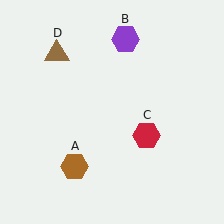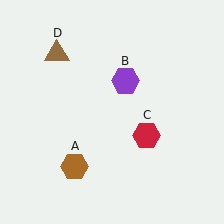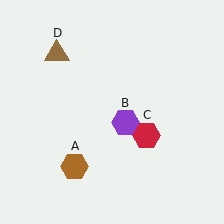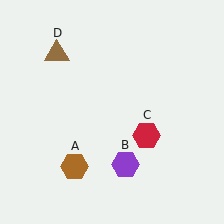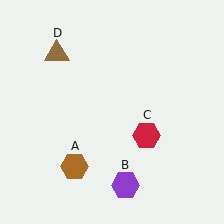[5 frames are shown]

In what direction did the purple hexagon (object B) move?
The purple hexagon (object B) moved down.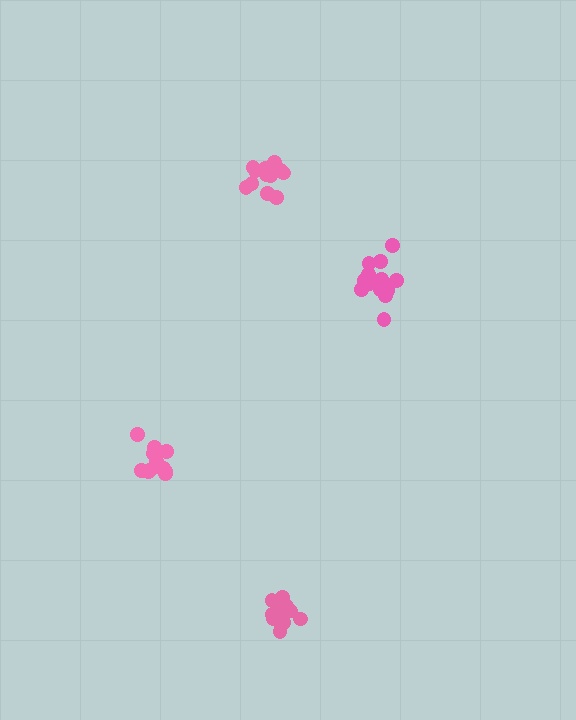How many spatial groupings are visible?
There are 4 spatial groupings.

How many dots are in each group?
Group 1: 12 dots, Group 2: 13 dots, Group 3: 12 dots, Group 4: 15 dots (52 total).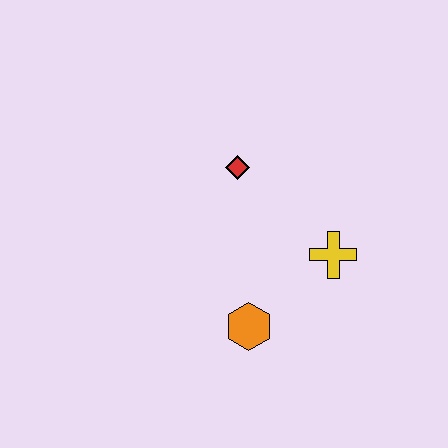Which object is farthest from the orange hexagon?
The red diamond is farthest from the orange hexagon.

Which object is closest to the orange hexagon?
The yellow cross is closest to the orange hexagon.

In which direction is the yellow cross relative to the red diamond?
The yellow cross is to the right of the red diamond.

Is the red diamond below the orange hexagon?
No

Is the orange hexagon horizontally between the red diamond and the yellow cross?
Yes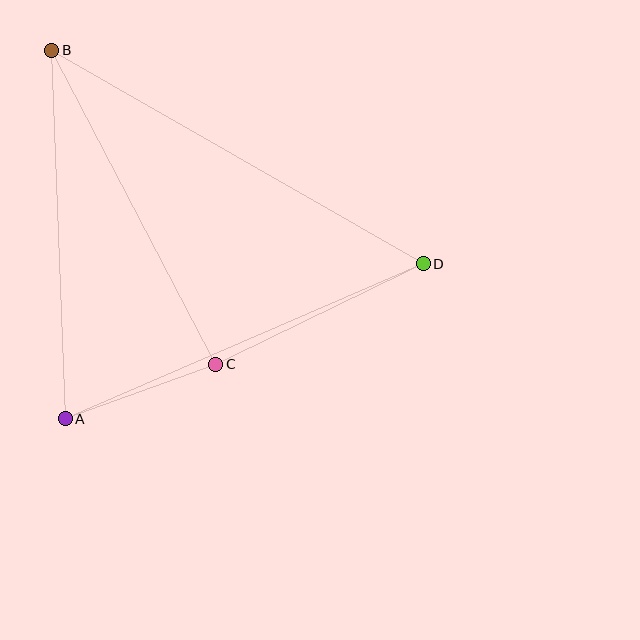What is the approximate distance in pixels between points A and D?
The distance between A and D is approximately 390 pixels.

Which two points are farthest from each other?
Points B and D are farthest from each other.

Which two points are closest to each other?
Points A and C are closest to each other.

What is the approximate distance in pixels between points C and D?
The distance between C and D is approximately 231 pixels.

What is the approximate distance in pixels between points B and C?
The distance between B and C is approximately 354 pixels.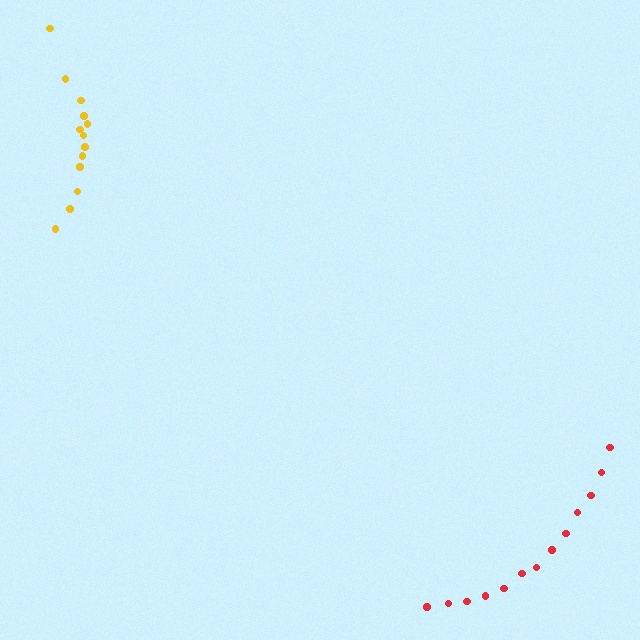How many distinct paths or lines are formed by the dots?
There are 2 distinct paths.